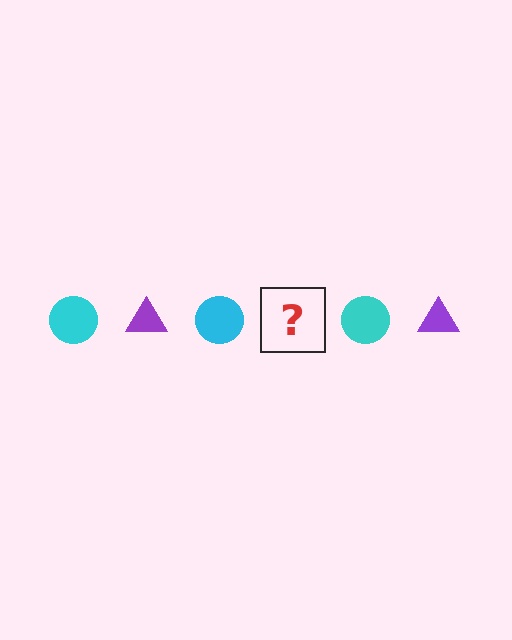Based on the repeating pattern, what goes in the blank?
The blank should be a purple triangle.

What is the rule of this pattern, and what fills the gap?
The rule is that the pattern alternates between cyan circle and purple triangle. The gap should be filled with a purple triangle.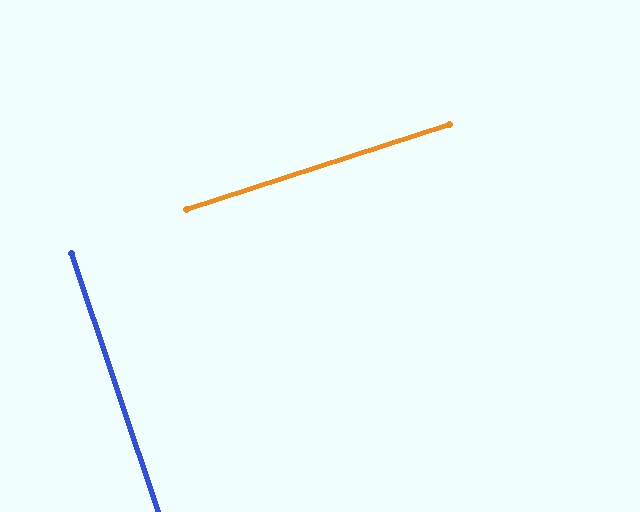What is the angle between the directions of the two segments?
Approximately 89 degrees.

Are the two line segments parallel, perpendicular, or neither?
Perpendicular — they meet at approximately 89°.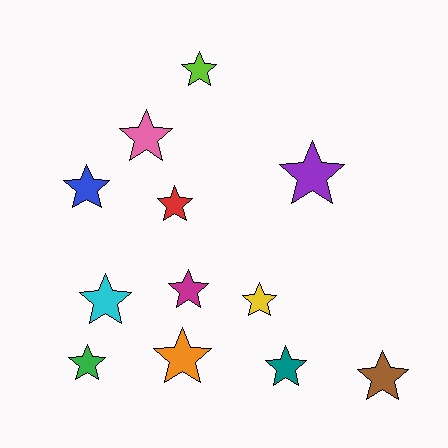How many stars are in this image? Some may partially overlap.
There are 12 stars.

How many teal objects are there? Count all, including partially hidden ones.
There is 1 teal object.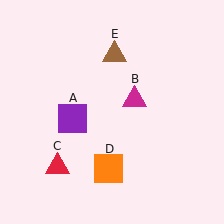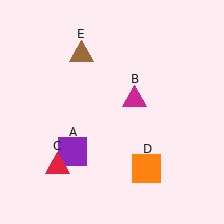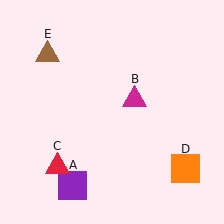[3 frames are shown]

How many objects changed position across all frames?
3 objects changed position: purple square (object A), orange square (object D), brown triangle (object E).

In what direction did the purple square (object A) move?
The purple square (object A) moved down.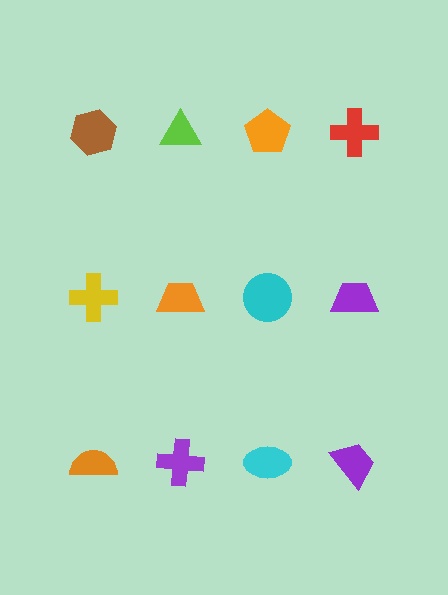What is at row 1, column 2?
A lime triangle.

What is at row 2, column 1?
A yellow cross.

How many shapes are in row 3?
4 shapes.